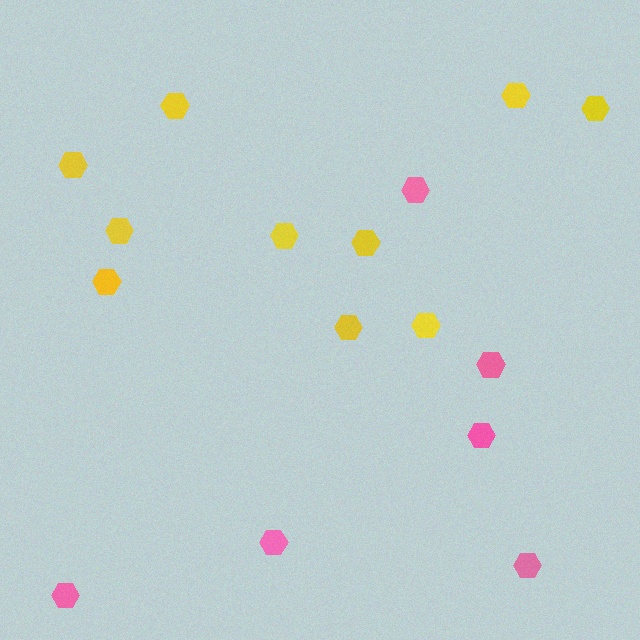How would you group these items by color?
There are 2 groups: one group of pink hexagons (6) and one group of yellow hexagons (10).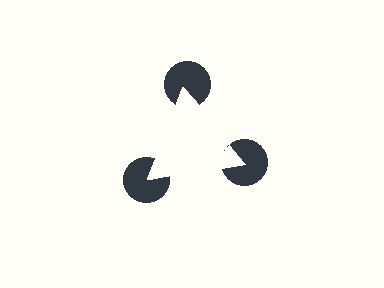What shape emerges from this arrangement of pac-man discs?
An illusory triangle — its edges are inferred from the aligned wedge cuts in the pac-man discs, not physically drawn.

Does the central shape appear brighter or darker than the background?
It typically appears slightly brighter than the background, even though no actual brightness change is drawn.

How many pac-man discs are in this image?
There are 3 — one at each vertex of the illusory triangle.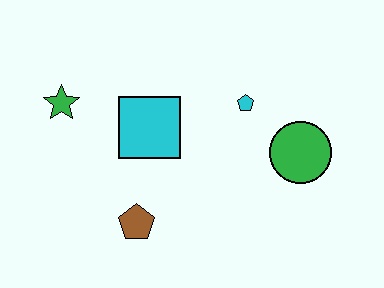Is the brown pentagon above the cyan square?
No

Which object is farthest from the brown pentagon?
The green circle is farthest from the brown pentagon.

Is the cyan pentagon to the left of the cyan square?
No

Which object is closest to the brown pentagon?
The cyan square is closest to the brown pentagon.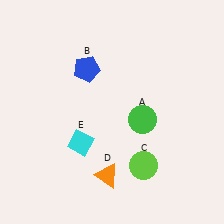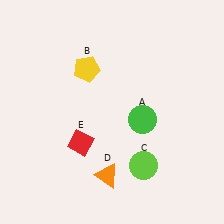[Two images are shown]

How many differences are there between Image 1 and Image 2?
There are 2 differences between the two images.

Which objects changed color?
B changed from blue to yellow. E changed from cyan to red.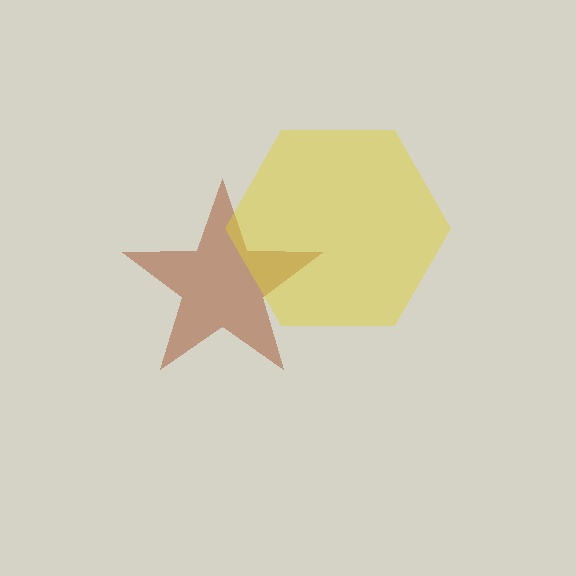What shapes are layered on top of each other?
The layered shapes are: a brown star, a yellow hexagon.